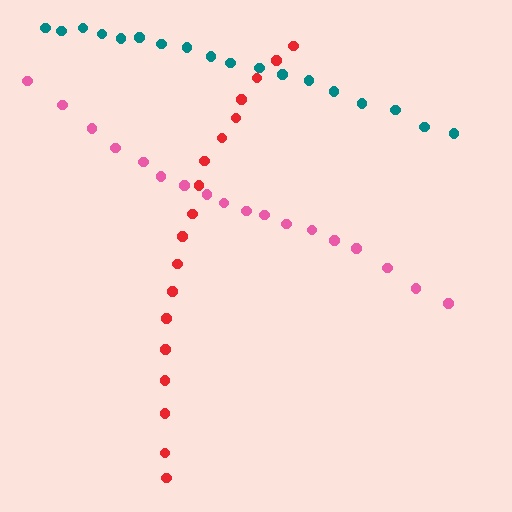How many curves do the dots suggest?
There are 3 distinct paths.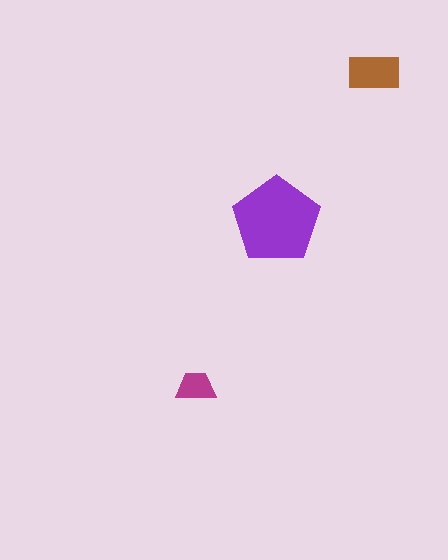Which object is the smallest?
The magenta trapezoid.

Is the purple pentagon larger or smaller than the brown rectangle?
Larger.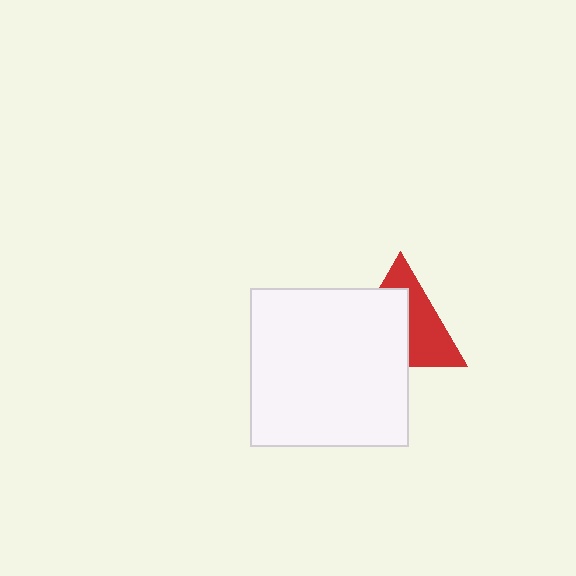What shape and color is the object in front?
The object in front is a white square.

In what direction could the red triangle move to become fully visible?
The red triangle could move toward the upper-right. That would shift it out from behind the white square entirely.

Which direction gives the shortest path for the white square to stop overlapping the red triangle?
Moving toward the lower-left gives the shortest separation.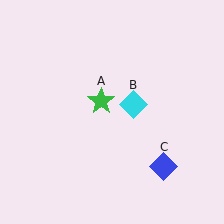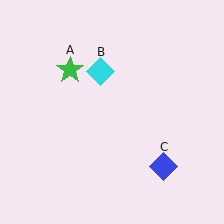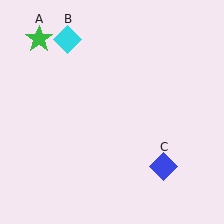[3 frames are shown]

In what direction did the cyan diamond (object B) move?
The cyan diamond (object B) moved up and to the left.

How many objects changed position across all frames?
2 objects changed position: green star (object A), cyan diamond (object B).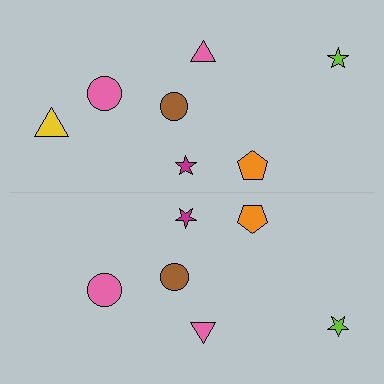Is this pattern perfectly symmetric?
No, the pattern is not perfectly symmetric. A yellow triangle is missing from the bottom side.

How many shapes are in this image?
There are 13 shapes in this image.